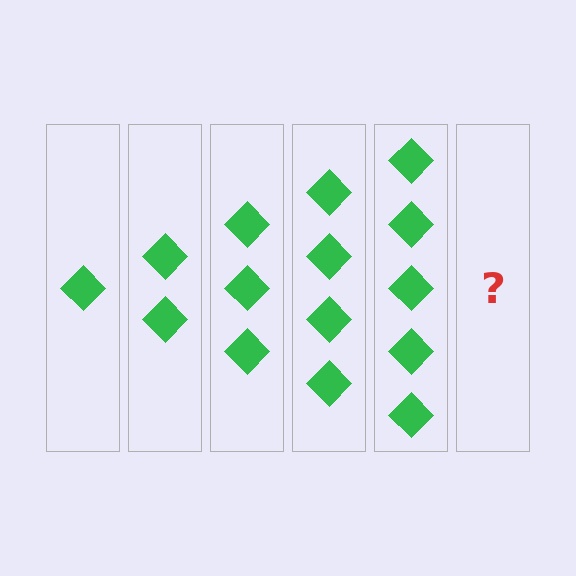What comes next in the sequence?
The next element should be 6 diamonds.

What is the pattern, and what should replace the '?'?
The pattern is that each step adds one more diamond. The '?' should be 6 diamonds.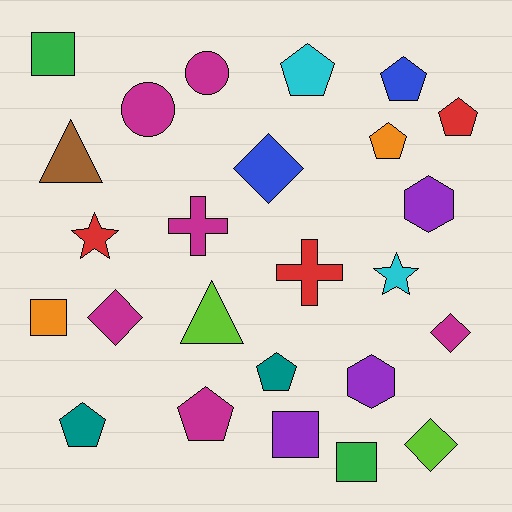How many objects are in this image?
There are 25 objects.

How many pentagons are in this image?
There are 7 pentagons.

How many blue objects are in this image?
There are 2 blue objects.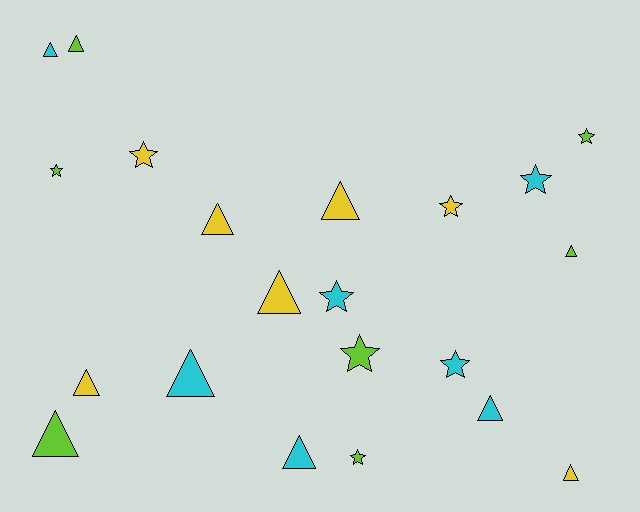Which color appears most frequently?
Cyan, with 7 objects.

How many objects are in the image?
There are 21 objects.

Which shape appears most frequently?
Triangle, with 12 objects.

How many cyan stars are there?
There are 3 cyan stars.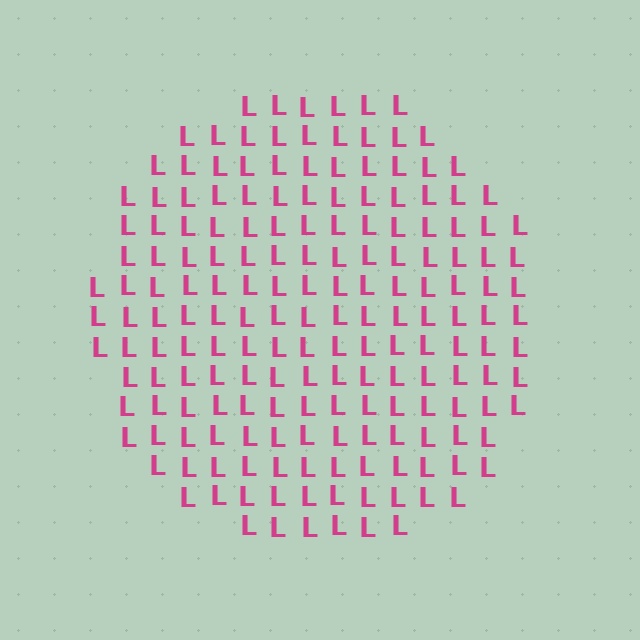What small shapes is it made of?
It is made of small letter L's.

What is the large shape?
The large shape is a circle.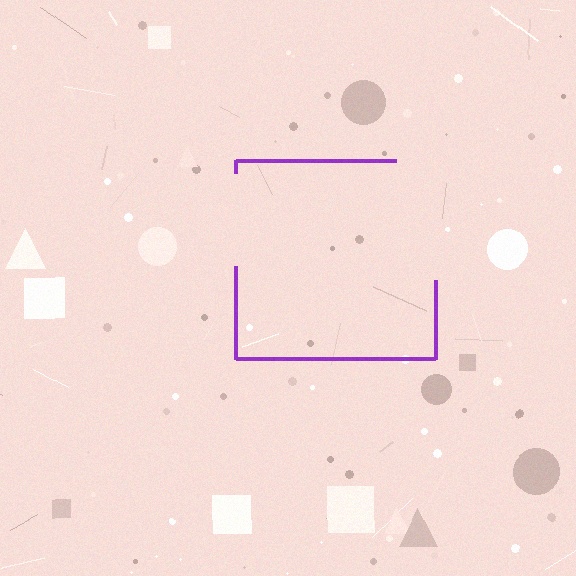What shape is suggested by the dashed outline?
The dashed outline suggests a square.